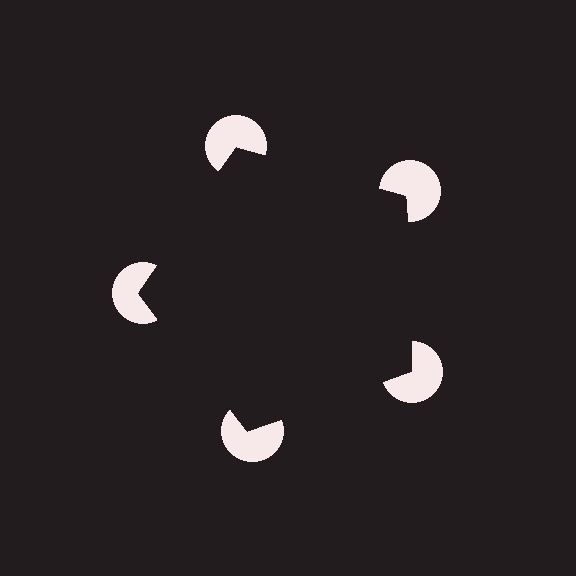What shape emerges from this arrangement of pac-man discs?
An illusory pentagon — its edges are inferred from the aligned wedge cuts in the pac-man discs, not physically drawn.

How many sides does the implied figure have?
5 sides.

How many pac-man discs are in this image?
There are 5 — one at each vertex of the illusory pentagon.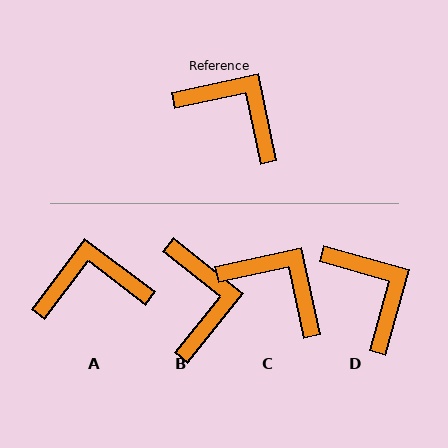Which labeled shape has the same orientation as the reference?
C.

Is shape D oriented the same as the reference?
No, it is off by about 28 degrees.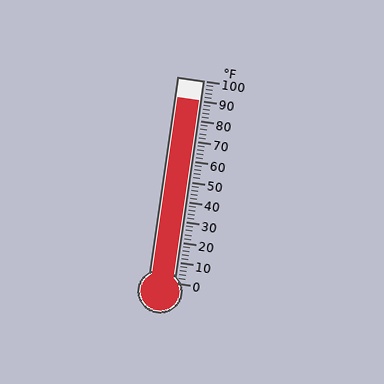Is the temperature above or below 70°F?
The temperature is above 70°F.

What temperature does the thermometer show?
The thermometer shows approximately 90°F.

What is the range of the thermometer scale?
The thermometer scale ranges from 0°F to 100°F.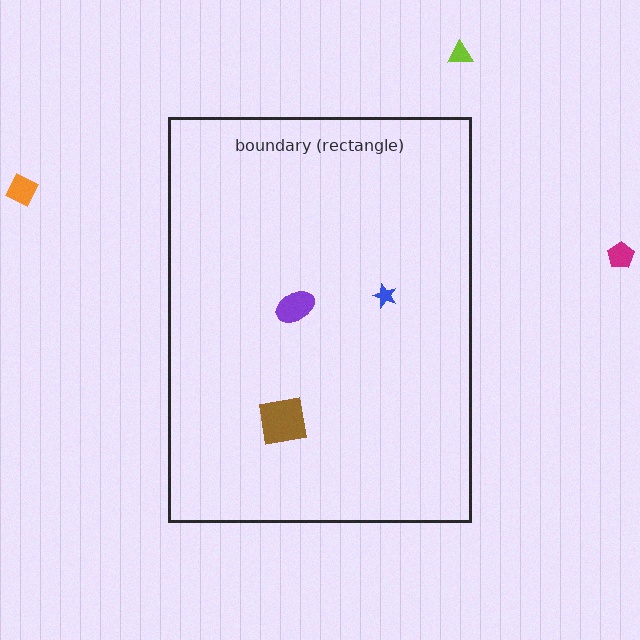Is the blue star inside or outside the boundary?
Inside.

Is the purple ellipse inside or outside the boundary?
Inside.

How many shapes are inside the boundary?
3 inside, 3 outside.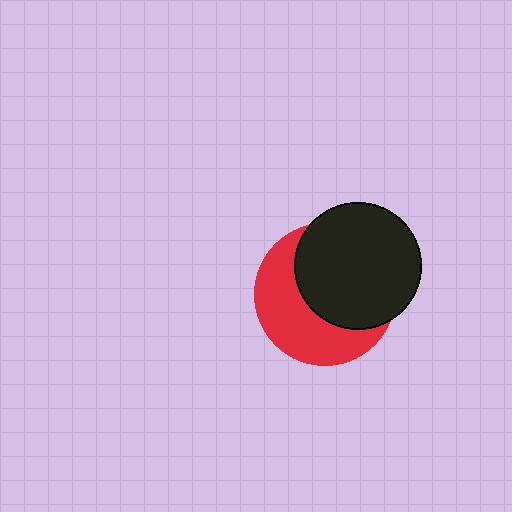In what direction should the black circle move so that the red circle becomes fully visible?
The black circle should move toward the upper-right. That is the shortest direction to clear the overlap and leave the red circle fully visible.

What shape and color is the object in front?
The object in front is a black circle.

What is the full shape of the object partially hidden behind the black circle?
The partially hidden object is a red circle.